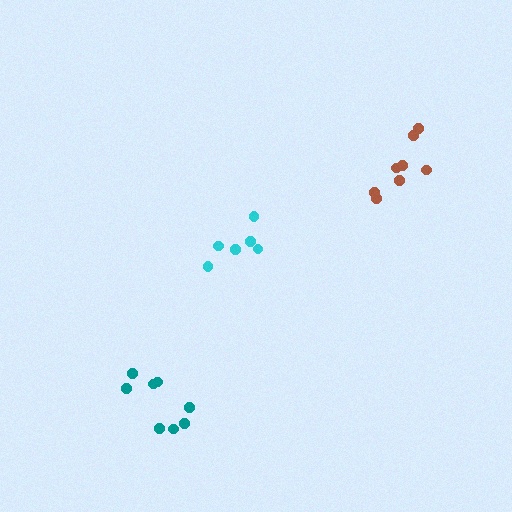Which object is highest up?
The brown cluster is topmost.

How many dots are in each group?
Group 1: 8 dots, Group 2: 6 dots, Group 3: 8 dots (22 total).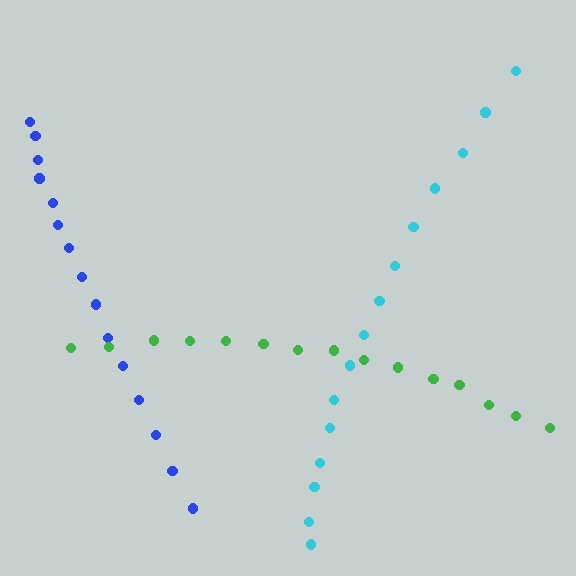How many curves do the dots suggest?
There are 3 distinct paths.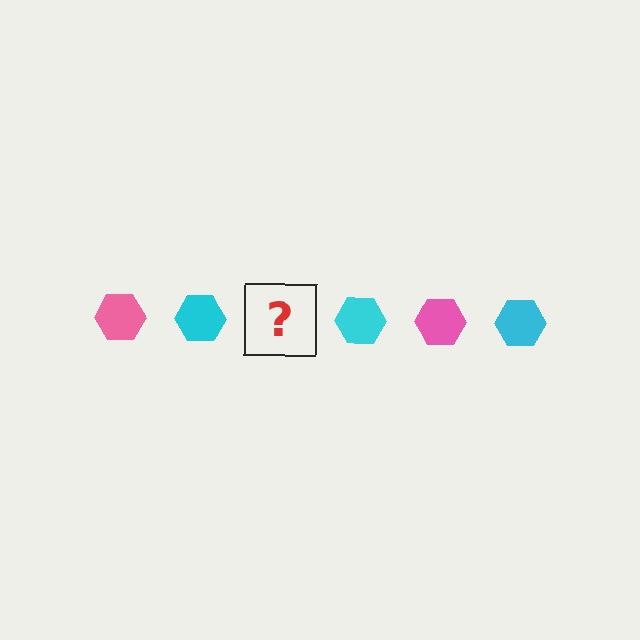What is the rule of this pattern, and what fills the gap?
The rule is that the pattern cycles through pink, cyan hexagons. The gap should be filled with a pink hexagon.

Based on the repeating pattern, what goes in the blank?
The blank should be a pink hexagon.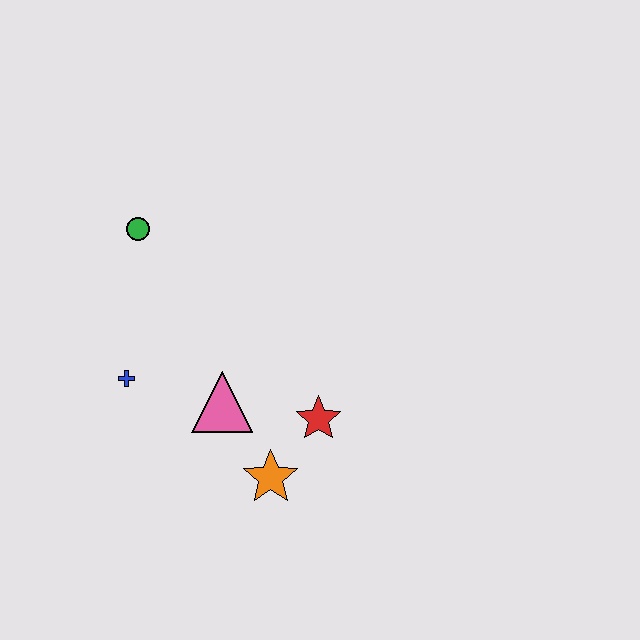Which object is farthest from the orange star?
The green circle is farthest from the orange star.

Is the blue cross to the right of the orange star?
No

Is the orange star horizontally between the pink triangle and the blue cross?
No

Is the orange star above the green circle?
No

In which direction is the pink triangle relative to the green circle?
The pink triangle is below the green circle.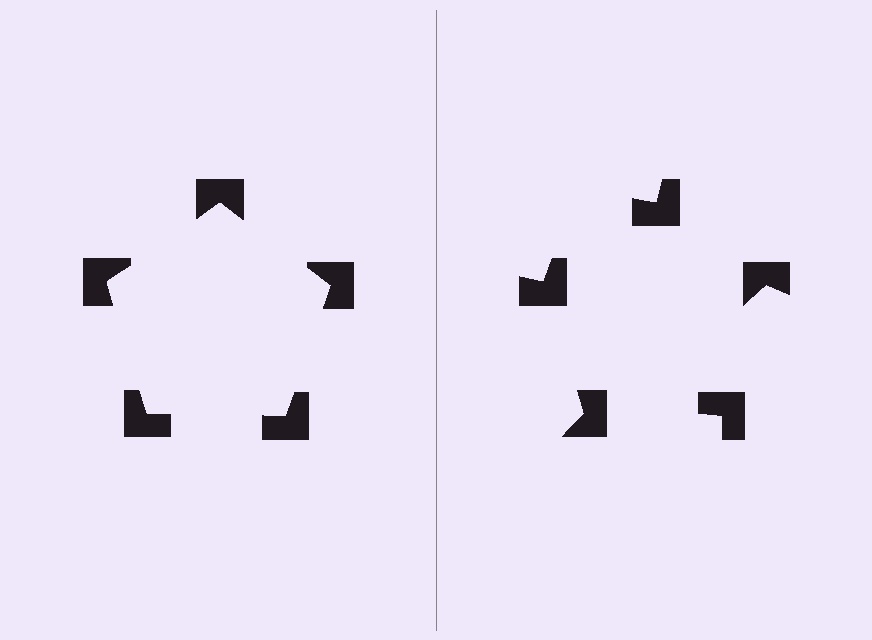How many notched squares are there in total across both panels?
10 — 5 on each side.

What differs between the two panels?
The notched squares are positioned identically on both sides; only the wedge orientations differ. On the left they align to a pentagon; on the right they are misaligned.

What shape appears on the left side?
An illusory pentagon.